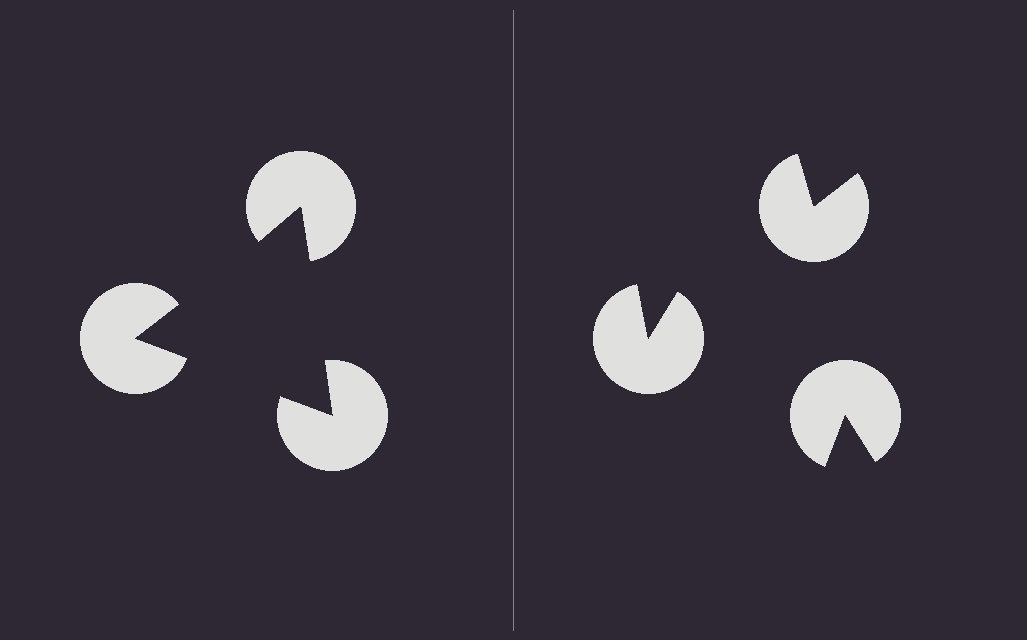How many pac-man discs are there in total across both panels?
6 — 3 on each side.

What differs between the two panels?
The pac-man discs are positioned identically on both sides; only the wedge orientations differ. On the left they align to a triangle; on the right they are misaligned.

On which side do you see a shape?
An illusory triangle appears on the left side. On the right side the wedge cuts are rotated, so no coherent shape forms.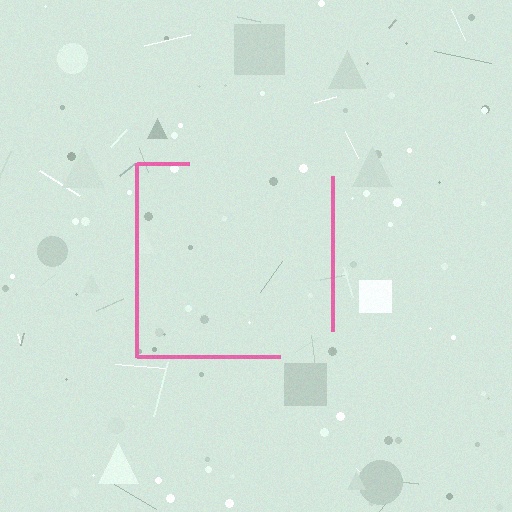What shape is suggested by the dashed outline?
The dashed outline suggests a square.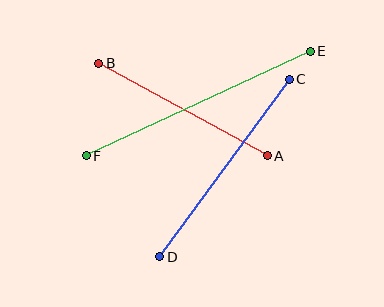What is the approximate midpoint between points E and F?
The midpoint is at approximately (198, 104) pixels.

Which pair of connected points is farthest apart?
Points E and F are farthest apart.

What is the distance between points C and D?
The distance is approximately 220 pixels.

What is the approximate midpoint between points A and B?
The midpoint is at approximately (183, 109) pixels.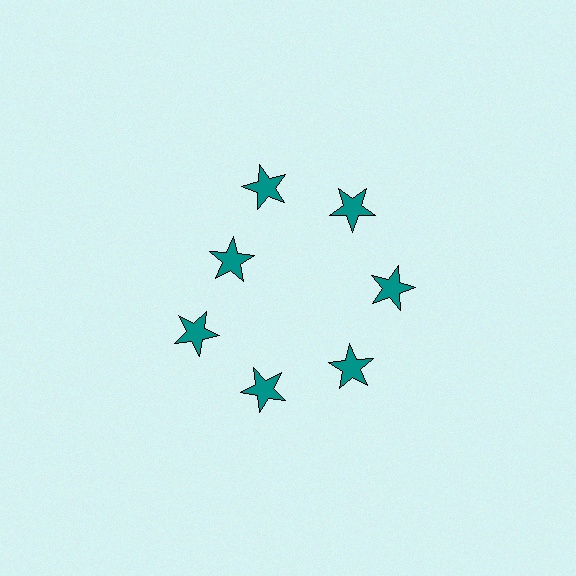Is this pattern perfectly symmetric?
No. The 7 teal stars are arranged in a ring, but one element near the 10 o'clock position is pulled inward toward the center, breaking the 7-fold rotational symmetry.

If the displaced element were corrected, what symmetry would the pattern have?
It would have 7-fold rotational symmetry — the pattern would map onto itself every 51 degrees.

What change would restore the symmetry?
The symmetry would be restored by moving it outward, back onto the ring so that all 7 stars sit at equal angles and equal distance from the center.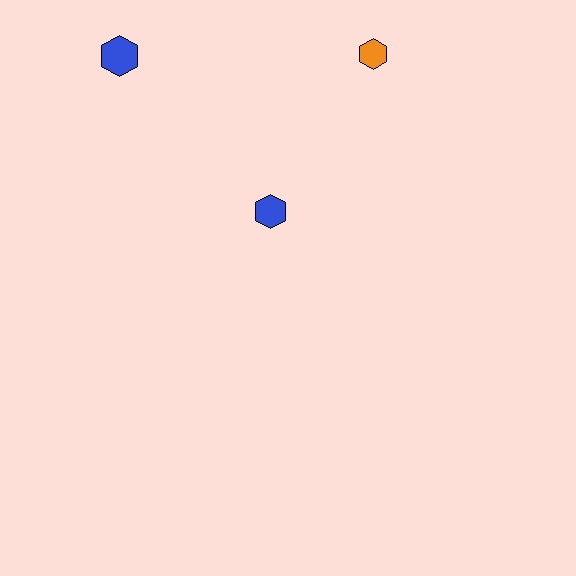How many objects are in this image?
There are 3 objects.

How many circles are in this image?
There are no circles.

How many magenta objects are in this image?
There are no magenta objects.